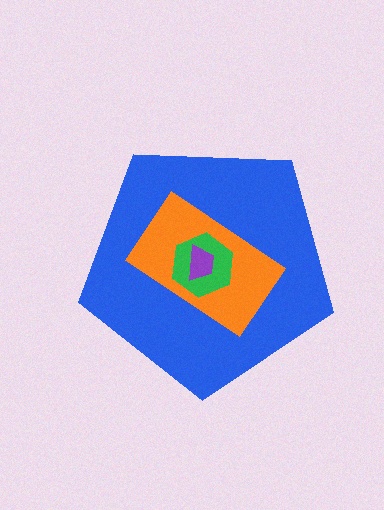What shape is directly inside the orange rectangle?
The green hexagon.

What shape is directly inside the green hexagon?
The purple trapezoid.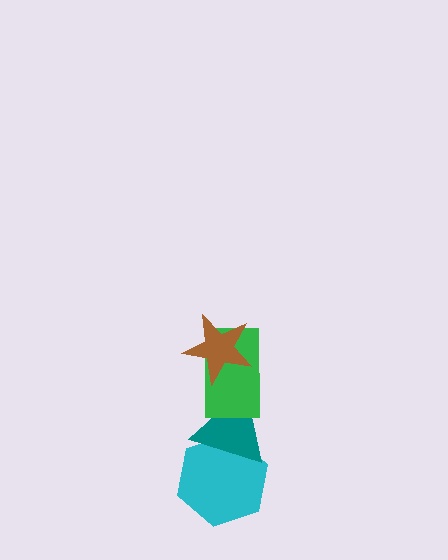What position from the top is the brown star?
The brown star is 1st from the top.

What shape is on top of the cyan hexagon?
The teal triangle is on top of the cyan hexagon.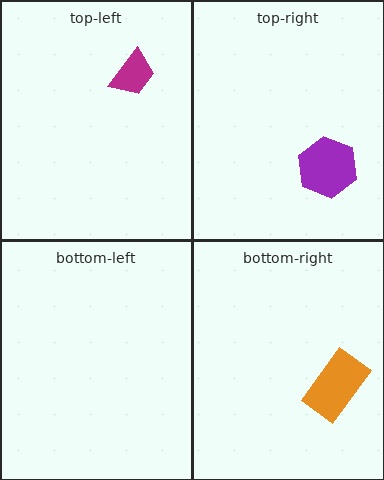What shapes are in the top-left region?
The magenta trapezoid.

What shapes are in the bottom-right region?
The orange rectangle.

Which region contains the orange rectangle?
The bottom-right region.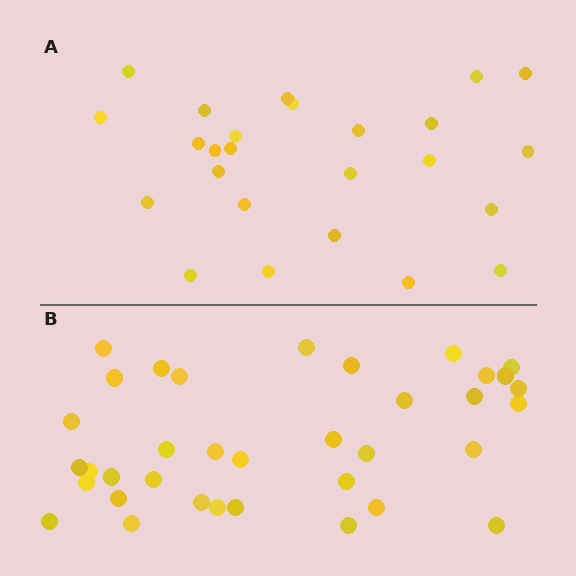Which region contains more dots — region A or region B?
Region B (the bottom region) has more dots.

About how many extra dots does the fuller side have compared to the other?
Region B has roughly 12 or so more dots than region A.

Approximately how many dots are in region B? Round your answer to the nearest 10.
About 40 dots. (The exact count is 36, which rounds to 40.)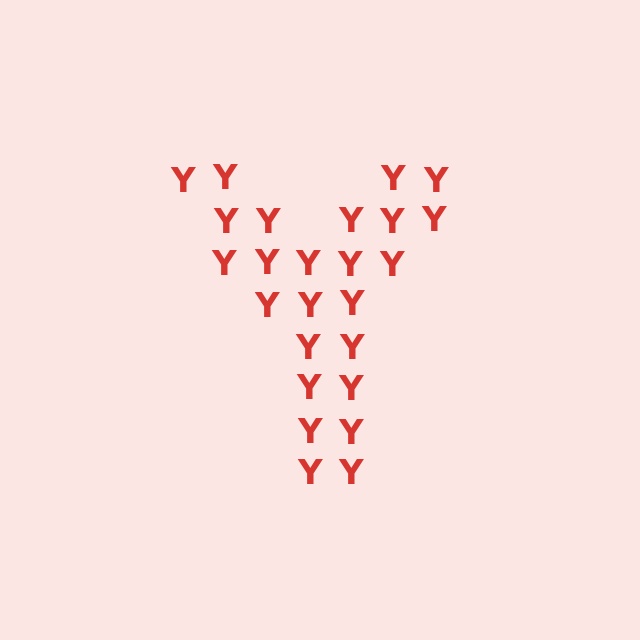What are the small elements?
The small elements are letter Y's.